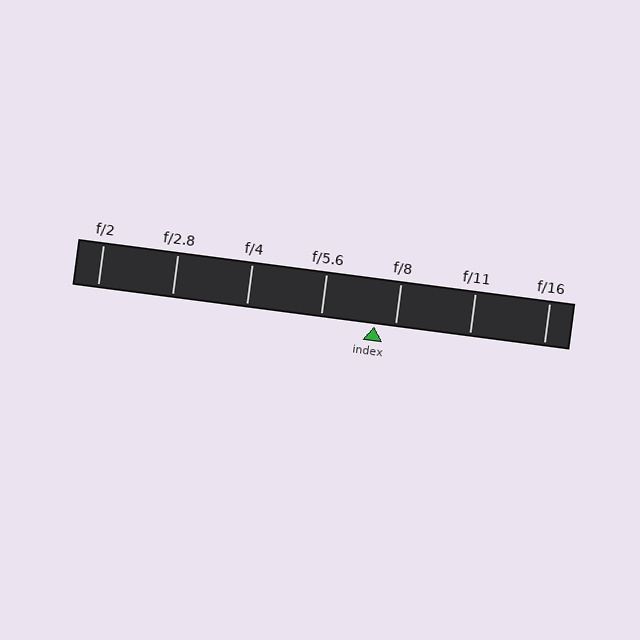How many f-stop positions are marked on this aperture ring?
There are 7 f-stop positions marked.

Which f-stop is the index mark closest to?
The index mark is closest to f/8.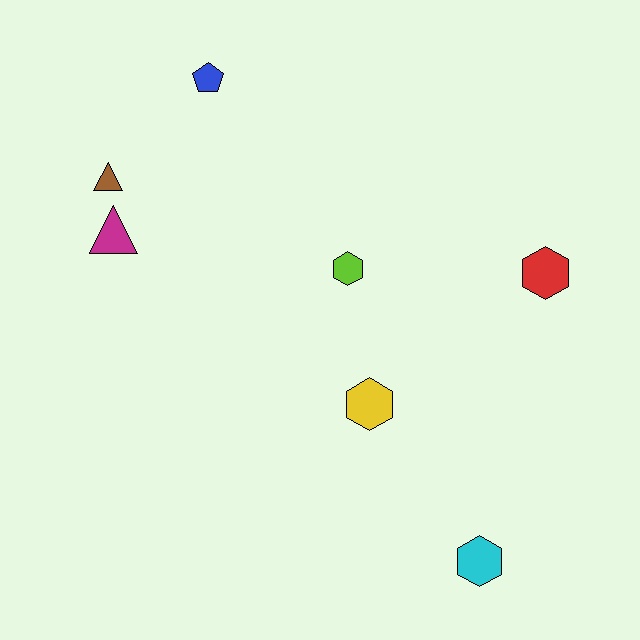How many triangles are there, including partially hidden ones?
There are 2 triangles.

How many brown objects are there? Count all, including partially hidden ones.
There is 1 brown object.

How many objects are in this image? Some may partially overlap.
There are 7 objects.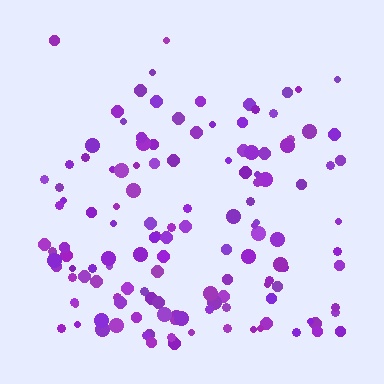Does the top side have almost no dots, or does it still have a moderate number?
Still a moderate number, just noticeably fewer than the bottom.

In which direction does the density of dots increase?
From top to bottom, with the bottom side densest.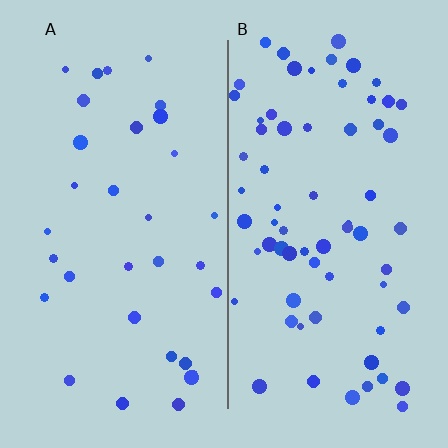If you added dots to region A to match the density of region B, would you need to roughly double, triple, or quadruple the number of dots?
Approximately double.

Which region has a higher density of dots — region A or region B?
B (the right).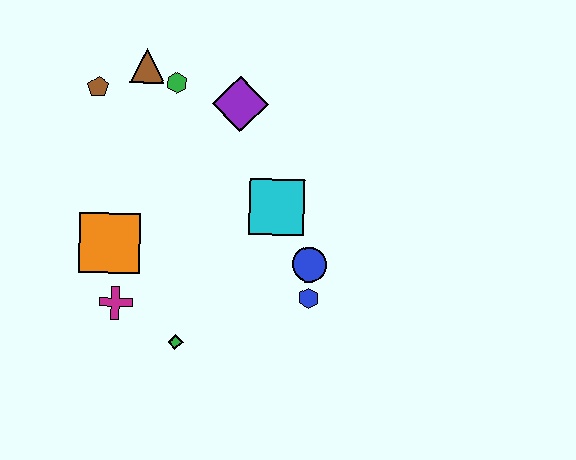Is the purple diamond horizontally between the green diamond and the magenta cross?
No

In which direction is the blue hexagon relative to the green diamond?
The blue hexagon is to the right of the green diamond.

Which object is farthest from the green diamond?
The brown triangle is farthest from the green diamond.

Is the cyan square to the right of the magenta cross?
Yes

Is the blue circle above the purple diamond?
No